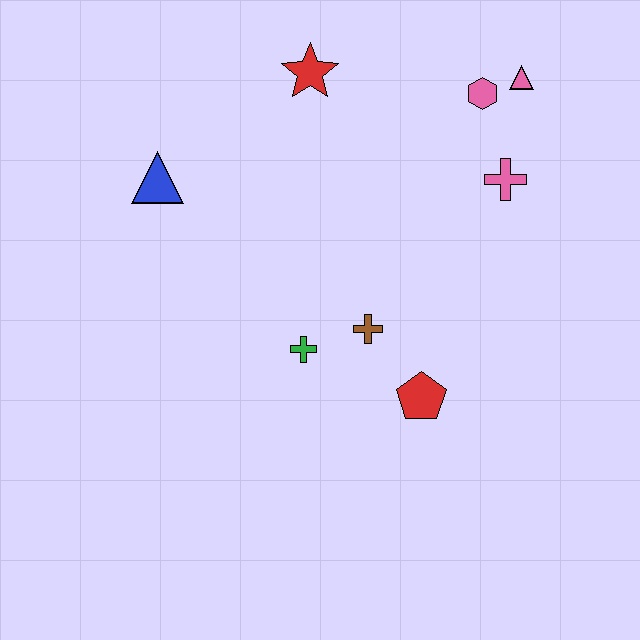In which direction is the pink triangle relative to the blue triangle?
The pink triangle is to the right of the blue triangle.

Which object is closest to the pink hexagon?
The pink triangle is closest to the pink hexagon.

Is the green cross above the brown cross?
No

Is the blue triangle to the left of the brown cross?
Yes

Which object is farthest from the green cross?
The pink triangle is farthest from the green cross.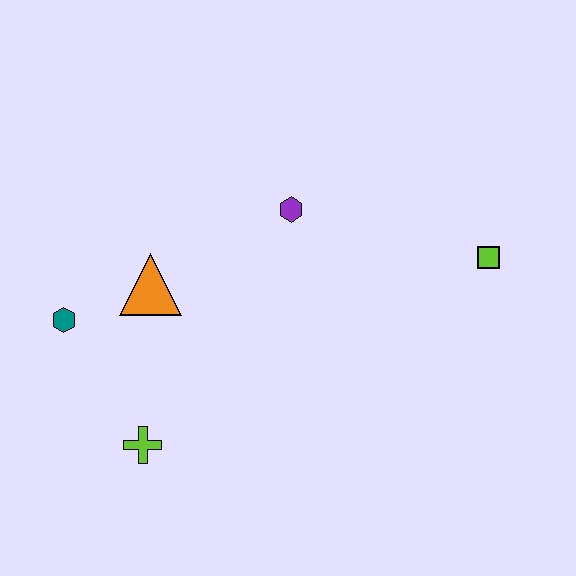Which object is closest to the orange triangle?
The teal hexagon is closest to the orange triangle.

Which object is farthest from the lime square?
The teal hexagon is farthest from the lime square.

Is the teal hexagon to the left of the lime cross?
Yes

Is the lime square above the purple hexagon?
No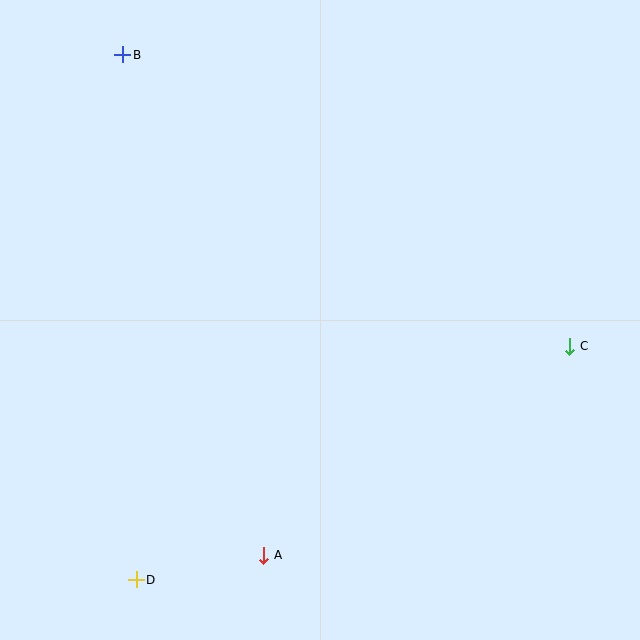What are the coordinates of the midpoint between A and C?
The midpoint between A and C is at (417, 451).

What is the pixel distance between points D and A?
The distance between D and A is 130 pixels.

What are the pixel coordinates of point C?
Point C is at (570, 346).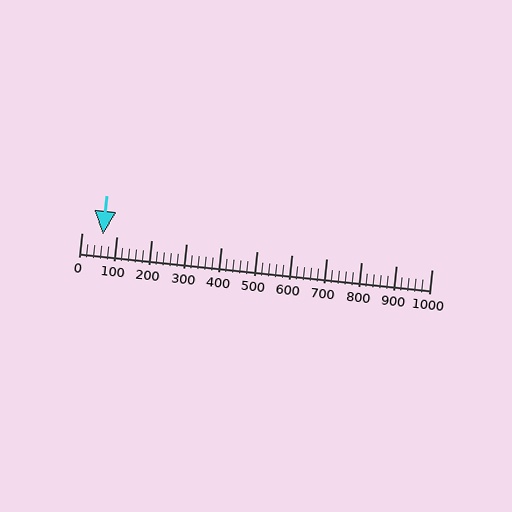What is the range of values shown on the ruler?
The ruler shows values from 0 to 1000.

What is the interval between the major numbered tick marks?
The major tick marks are spaced 100 units apart.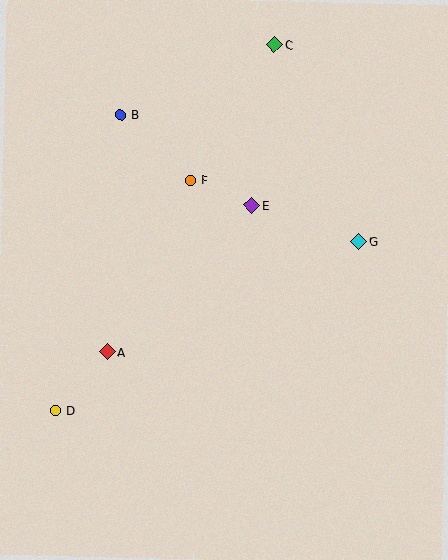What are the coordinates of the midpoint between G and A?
The midpoint between G and A is at (233, 297).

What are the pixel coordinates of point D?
Point D is at (56, 411).